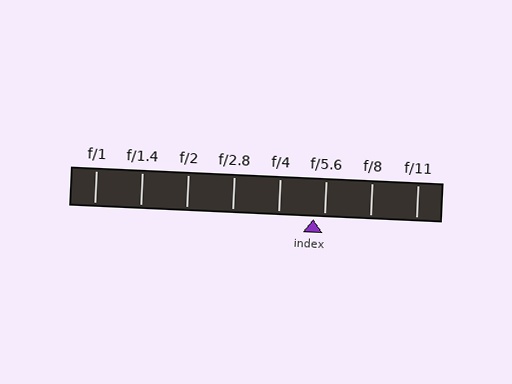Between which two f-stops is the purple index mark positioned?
The index mark is between f/4 and f/5.6.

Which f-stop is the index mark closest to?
The index mark is closest to f/5.6.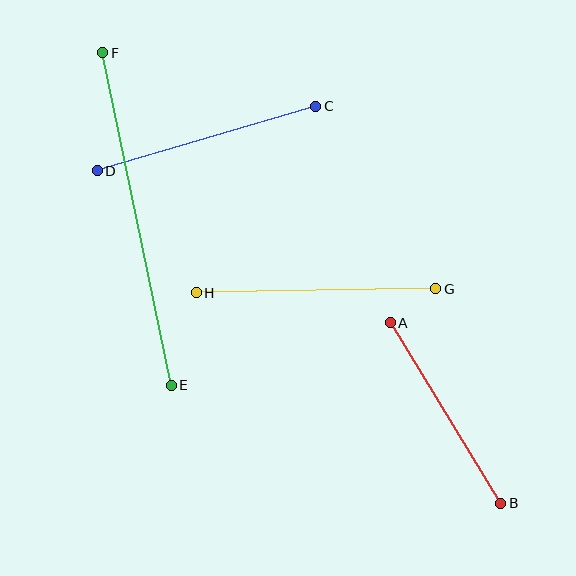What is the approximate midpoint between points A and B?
The midpoint is at approximately (446, 413) pixels.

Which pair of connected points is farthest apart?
Points E and F are farthest apart.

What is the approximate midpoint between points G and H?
The midpoint is at approximately (316, 291) pixels.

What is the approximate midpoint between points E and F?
The midpoint is at approximately (137, 219) pixels.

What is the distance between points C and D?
The distance is approximately 228 pixels.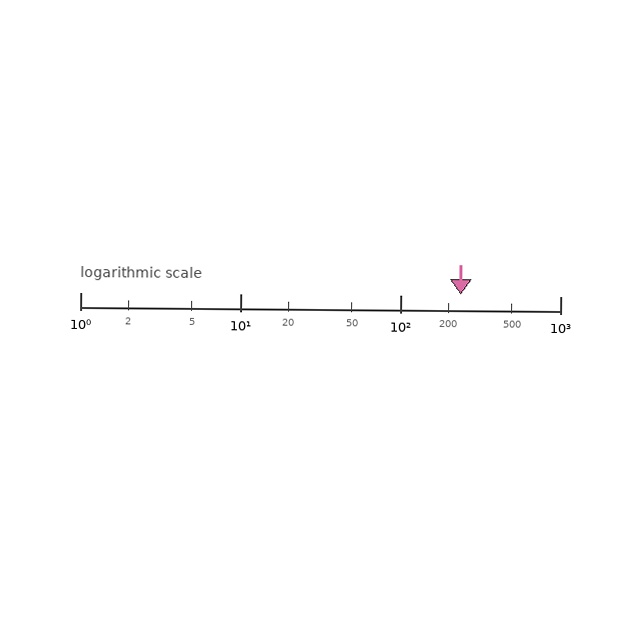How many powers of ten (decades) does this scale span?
The scale spans 3 decades, from 1 to 1000.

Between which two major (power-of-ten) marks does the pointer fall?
The pointer is between 100 and 1000.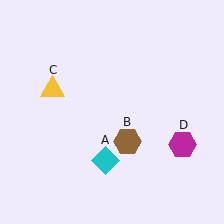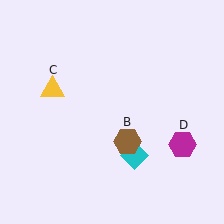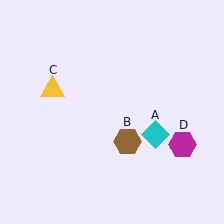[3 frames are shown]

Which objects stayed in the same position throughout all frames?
Brown hexagon (object B) and yellow triangle (object C) and magenta hexagon (object D) remained stationary.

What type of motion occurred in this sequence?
The cyan diamond (object A) rotated counterclockwise around the center of the scene.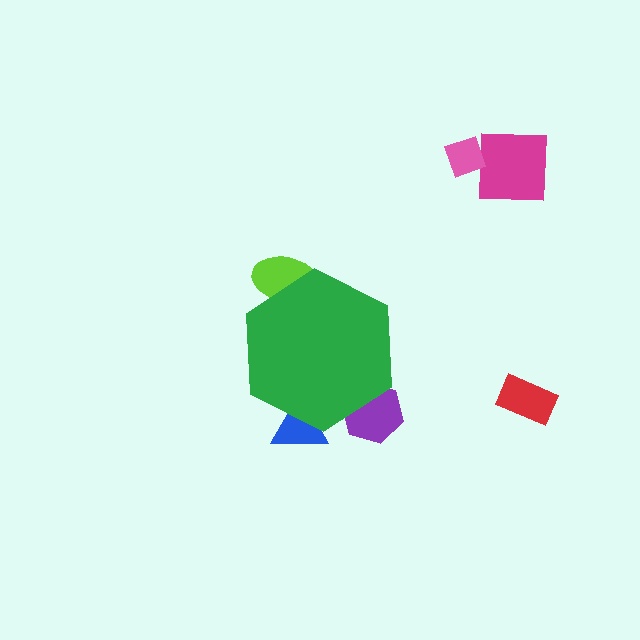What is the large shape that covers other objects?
A green hexagon.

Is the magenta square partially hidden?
No, the magenta square is fully visible.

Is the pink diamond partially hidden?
No, the pink diamond is fully visible.